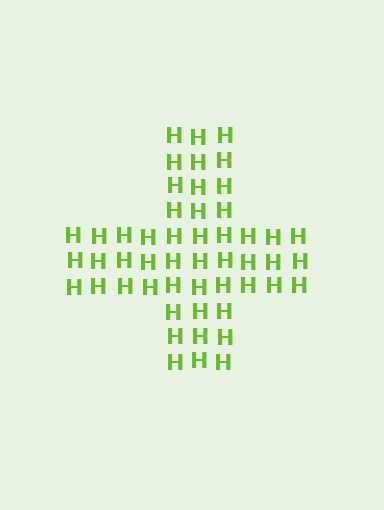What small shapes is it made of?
It is made of small letter H's.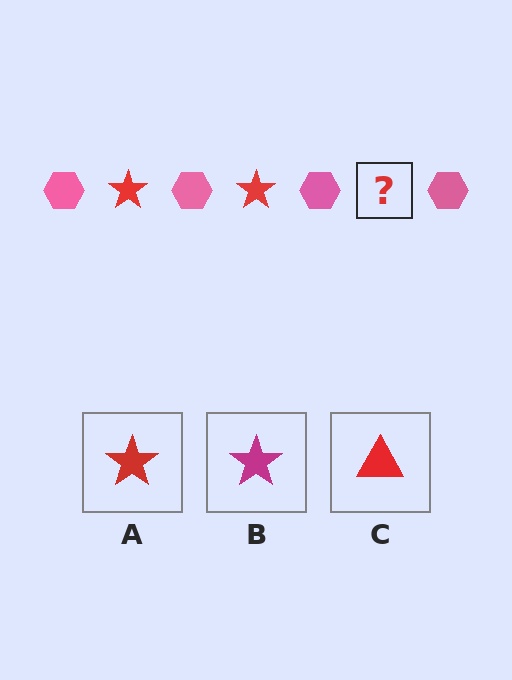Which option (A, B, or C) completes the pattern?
A.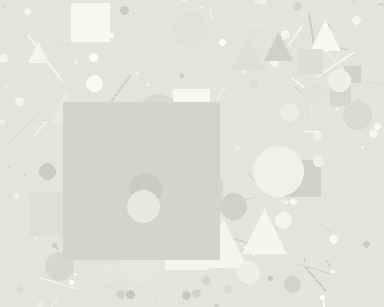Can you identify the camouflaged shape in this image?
The camouflaged shape is a square.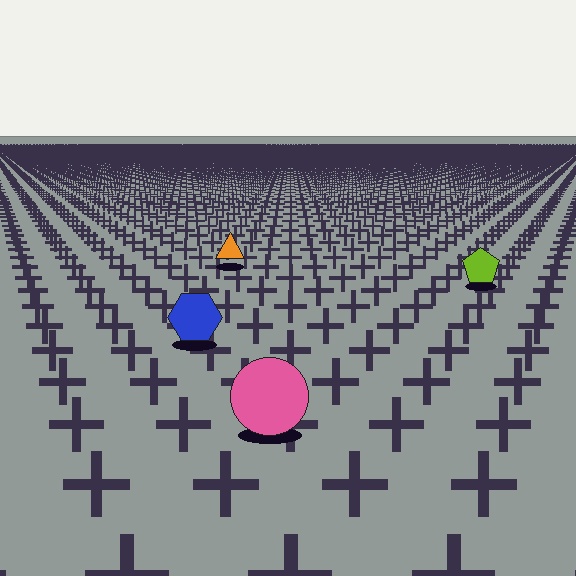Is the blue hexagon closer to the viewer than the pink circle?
No. The pink circle is closer — you can tell from the texture gradient: the ground texture is coarser near it.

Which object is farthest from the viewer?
The orange triangle is farthest from the viewer. It appears smaller and the ground texture around it is denser.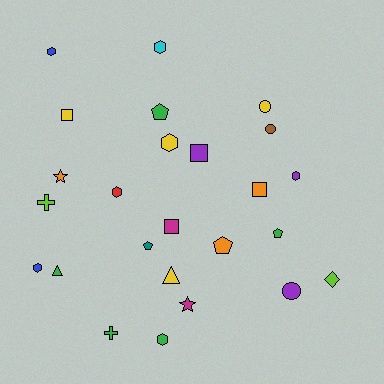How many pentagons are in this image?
There are 4 pentagons.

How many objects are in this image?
There are 25 objects.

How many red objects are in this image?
There is 1 red object.